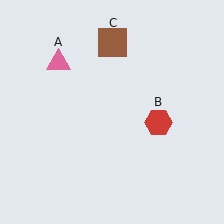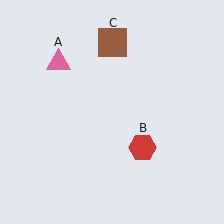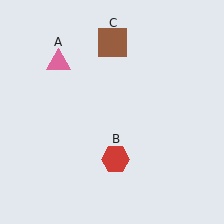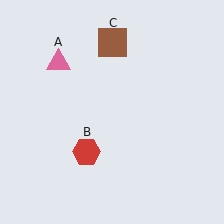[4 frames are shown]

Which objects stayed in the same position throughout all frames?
Pink triangle (object A) and brown square (object C) remained stationary.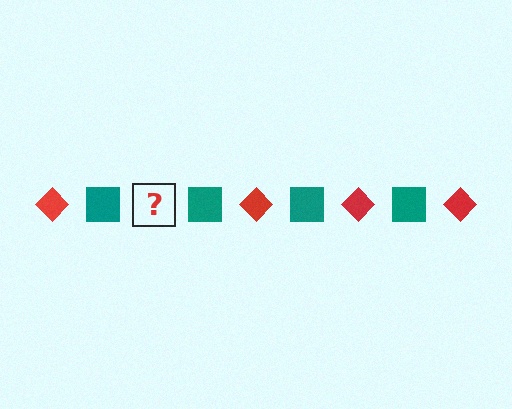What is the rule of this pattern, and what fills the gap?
The rule is that the pattern alternates between red diamond and teal square. The gap should be filled with a red diamond.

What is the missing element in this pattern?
The missing element is a red diamond.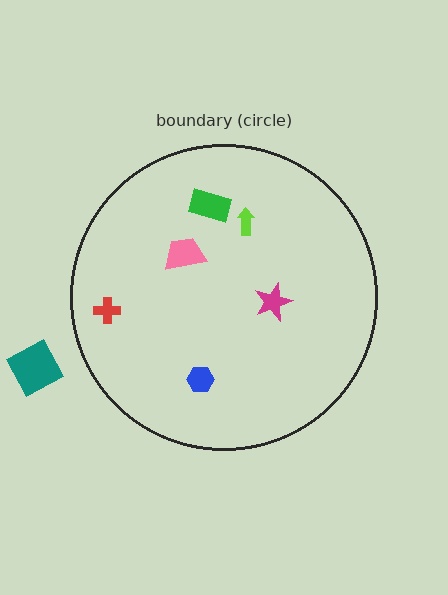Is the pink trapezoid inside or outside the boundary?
Inside.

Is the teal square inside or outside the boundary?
Outside.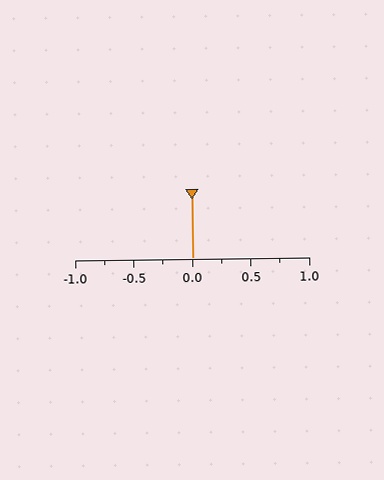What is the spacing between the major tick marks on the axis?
The major ticks are spaced 0.5 apart.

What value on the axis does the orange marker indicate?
The marker indicates approximately 0.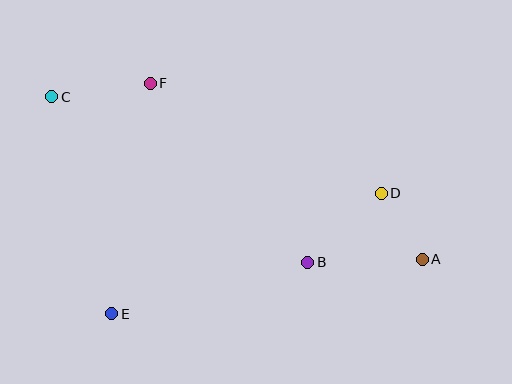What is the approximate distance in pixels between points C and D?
The distance between C and D is approximately 343 pixels.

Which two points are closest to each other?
Points A and D are closest to each other.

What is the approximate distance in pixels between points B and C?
The distance between B and C is approximately 305 pixels.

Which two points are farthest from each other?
Points A and C are farthest from each other.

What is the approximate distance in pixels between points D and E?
The distance between D and E is approximately 295 pixels.